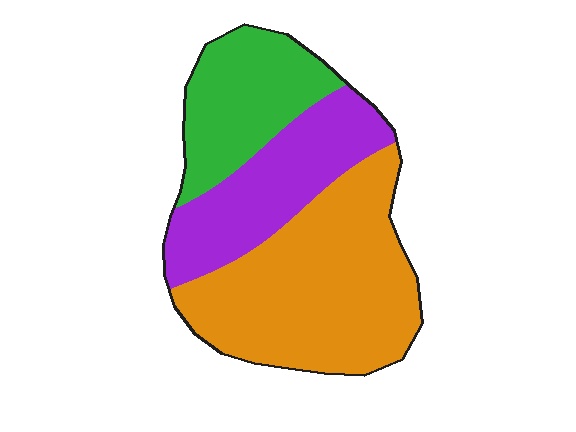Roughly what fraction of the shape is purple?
Purple covers around 25% of the shape.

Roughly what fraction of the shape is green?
Green takes up about one quarter (1/4) of the shape.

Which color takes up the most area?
Orange, at roughly 50%.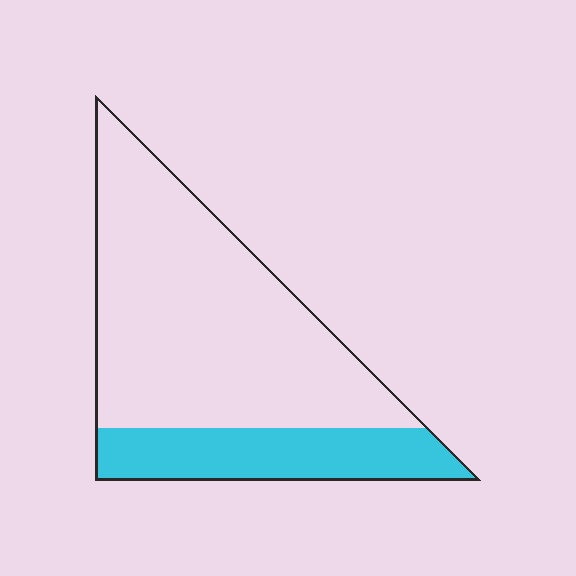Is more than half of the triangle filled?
No.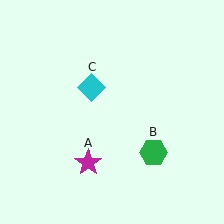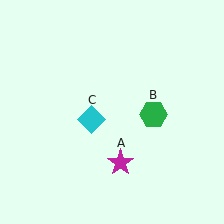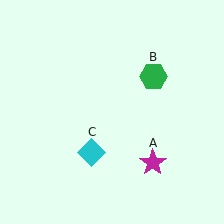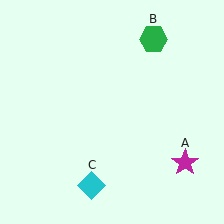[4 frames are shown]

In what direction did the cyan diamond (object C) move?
The cyan diamond (object C) moved down.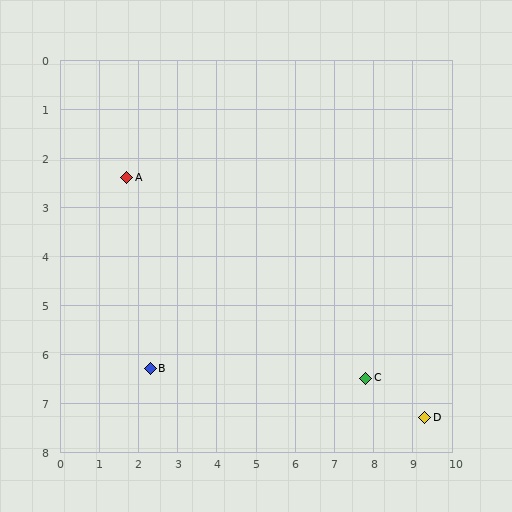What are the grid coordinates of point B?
Point B is at approximately (2.3, 6.3).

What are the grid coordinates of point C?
Point C is at approximately (7.8, 6.5).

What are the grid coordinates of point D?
Point D is at approximately (9.3, 7.3).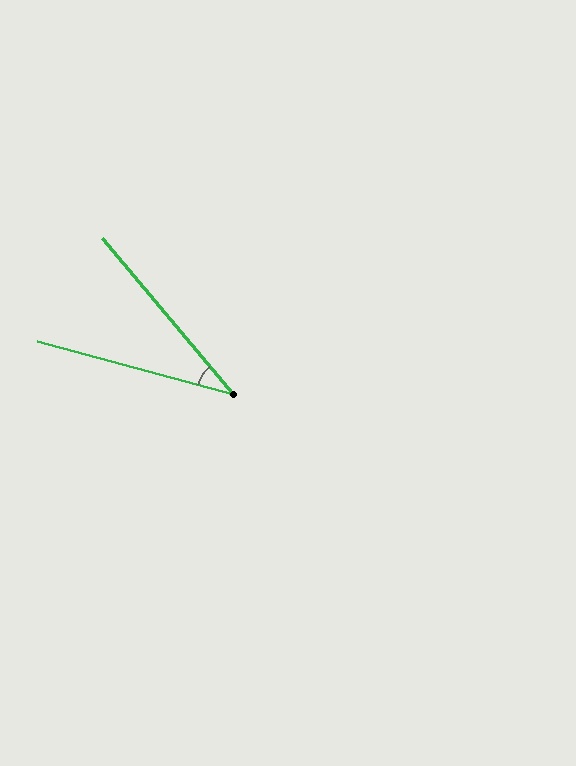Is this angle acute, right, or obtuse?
It is acute.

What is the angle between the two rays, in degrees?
Approximately 35 degrees.